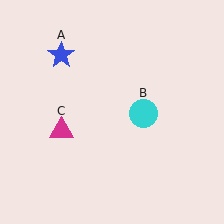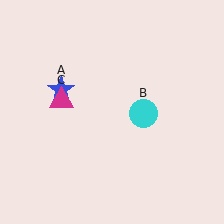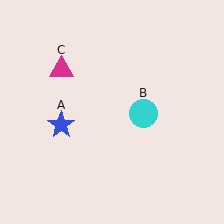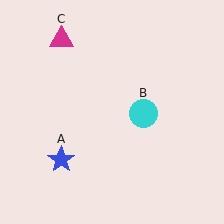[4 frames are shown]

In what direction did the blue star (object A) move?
The blue star (object A) moved down.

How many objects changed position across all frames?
2 objects changed position: blue star (object A), magenta triangle (object C).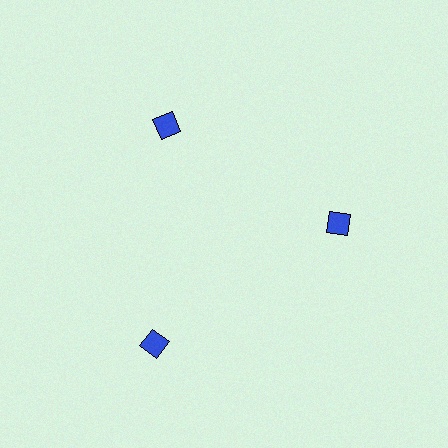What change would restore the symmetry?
The symmetry would be restored by moving it inward, back onto the ring so that all 3 squares sit at equal angles and equal distance from the center.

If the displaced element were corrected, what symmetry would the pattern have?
It would have 3-fold rotational symmetry — the pattern would map onto itself every 120 degrees.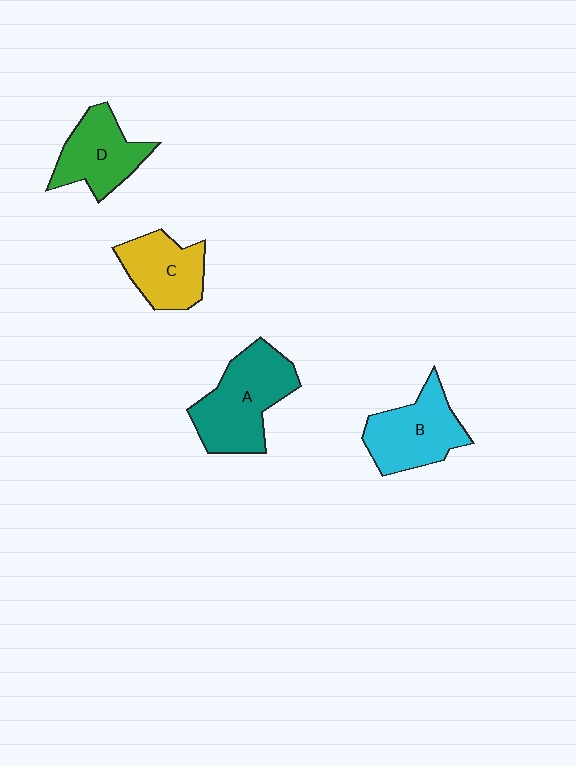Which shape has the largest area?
Shape A (teal).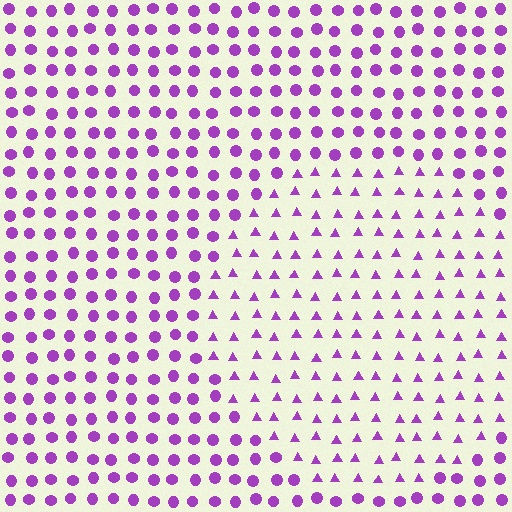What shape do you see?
I see a circle.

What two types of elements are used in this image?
The image uses triangles inside the circle region and circles outside it.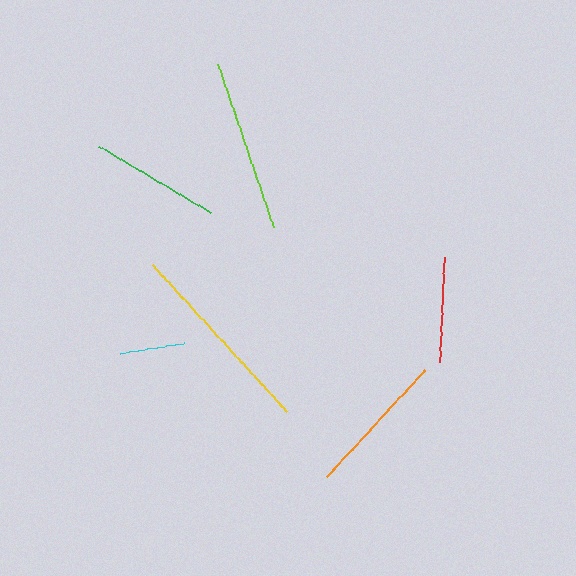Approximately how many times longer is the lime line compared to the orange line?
The lime line is approximately 1.2 times the length of the orange line.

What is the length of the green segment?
The green segment is approximately 130 pixels long.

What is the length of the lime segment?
The lime segment is approximately 172 pixels long.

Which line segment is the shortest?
The cyan line is the shortest at approximately 65 pixels.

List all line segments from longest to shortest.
From longest to shortest: yellow, lime, orange, green, red, cyan.